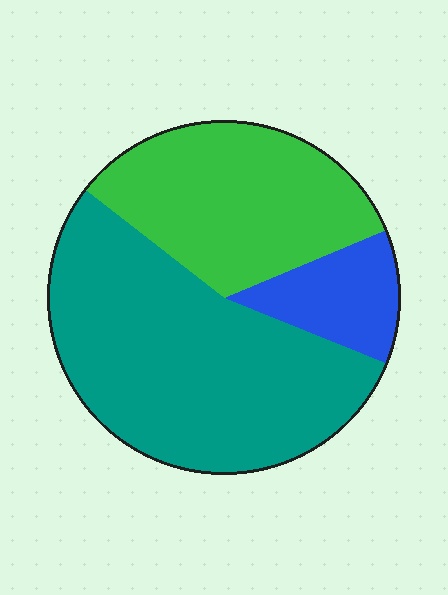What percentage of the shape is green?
Green takes up about one third (1/3) of the shape.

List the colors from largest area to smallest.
From largest to smallest: teal, green, blue.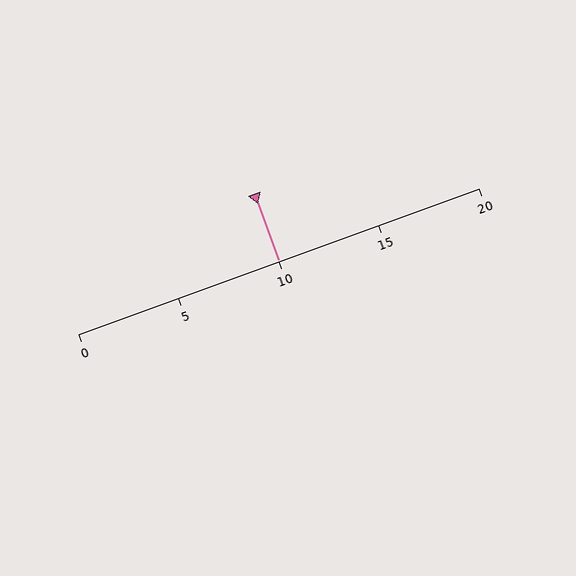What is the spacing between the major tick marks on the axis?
The major ticks are spaced 5 apart.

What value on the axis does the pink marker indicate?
The marker indicates approximately 10.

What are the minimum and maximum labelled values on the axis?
The axis runs from 0 to 20.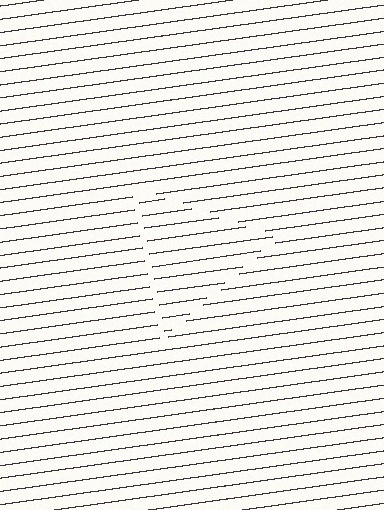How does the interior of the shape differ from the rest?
The interior of the shape contains the same grating, shifted by half a period — the contour is defined by the phase discontinuity where line-ends from the inner and outer gratings abut.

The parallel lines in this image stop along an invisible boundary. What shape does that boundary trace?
An illusory triangle. The interior of the shape contains the same grating, shifted by half a period — the contour is defined by the phase discontinuity where line-ends from the inner and outer gratings abut.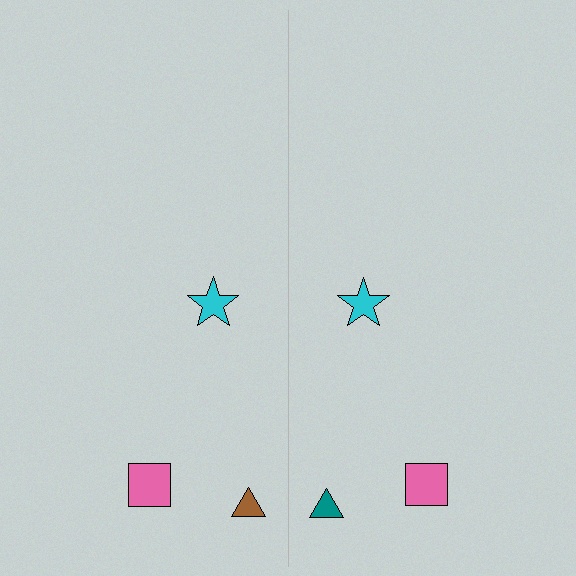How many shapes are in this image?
There are 6 shapes in this image.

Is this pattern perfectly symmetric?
No, the pattern is not perfectly symmetric. The teal triangle on the right side breaks the symmetry — its mirror counterpart is brown.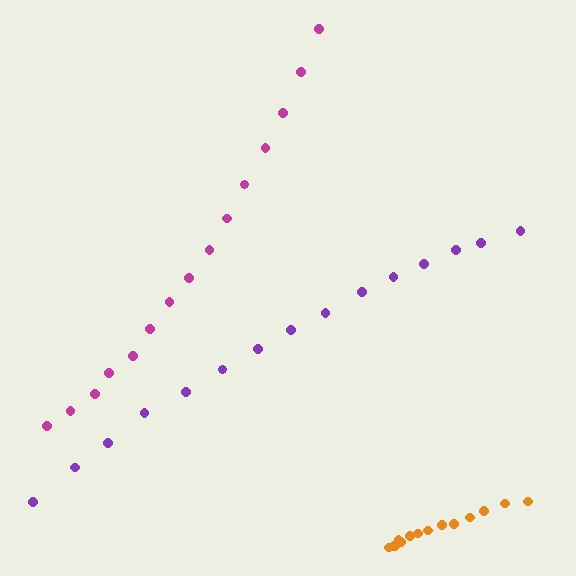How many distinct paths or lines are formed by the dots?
There are 3 distinct paths.